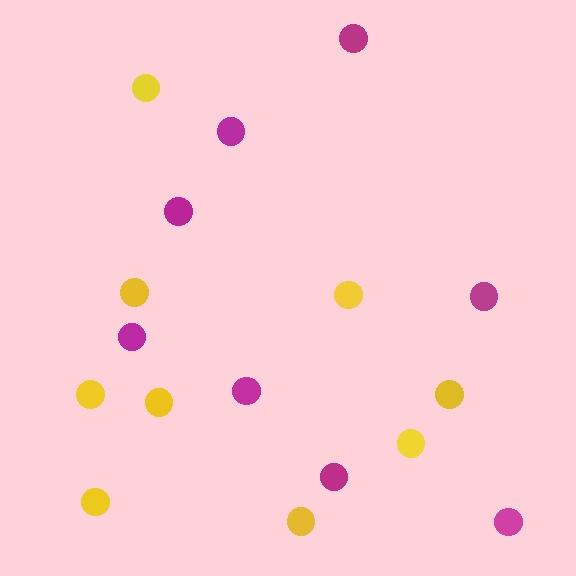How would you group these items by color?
There are 2 groups: one group of yellow circles (9) and one group of magenta circles (8).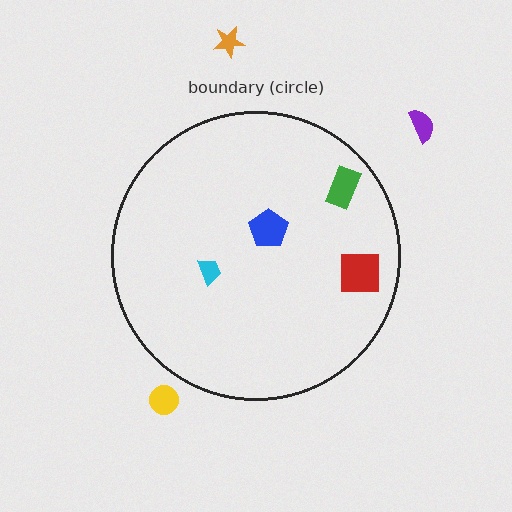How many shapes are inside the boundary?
4 inside, 3 outside.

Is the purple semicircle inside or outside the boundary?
Outside.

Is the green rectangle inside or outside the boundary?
Inside.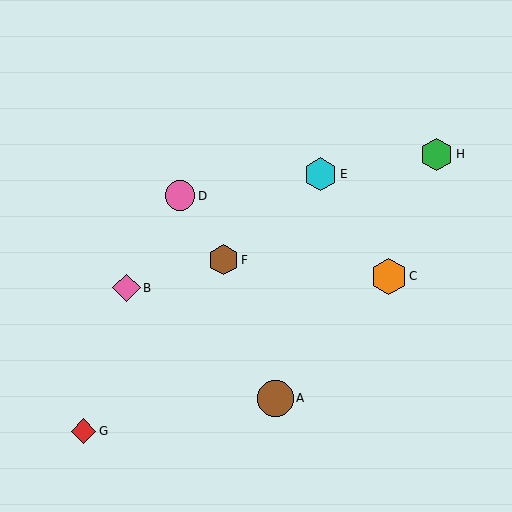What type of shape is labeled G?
Shape G is a red diamond.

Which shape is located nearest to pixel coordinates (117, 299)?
The pink diamond (labeled B) at (127, 288) is nearest to that location.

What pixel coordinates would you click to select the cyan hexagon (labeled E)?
Click at (321, 174) to select the cyan hexagon E.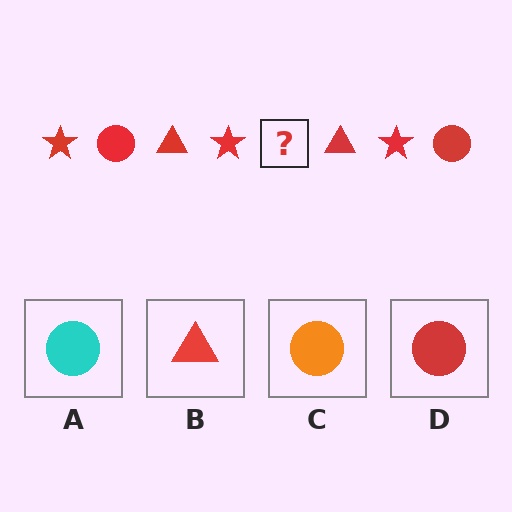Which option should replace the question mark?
Option D.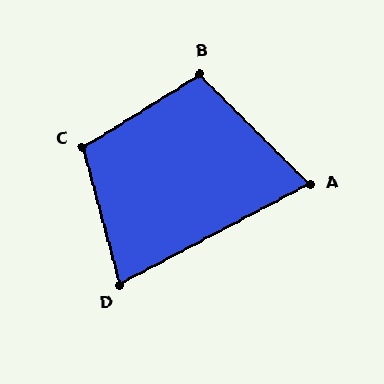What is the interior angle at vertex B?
Approximately 103 degrees (obtuse).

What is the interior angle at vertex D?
Approximately 77 degrees (acute).